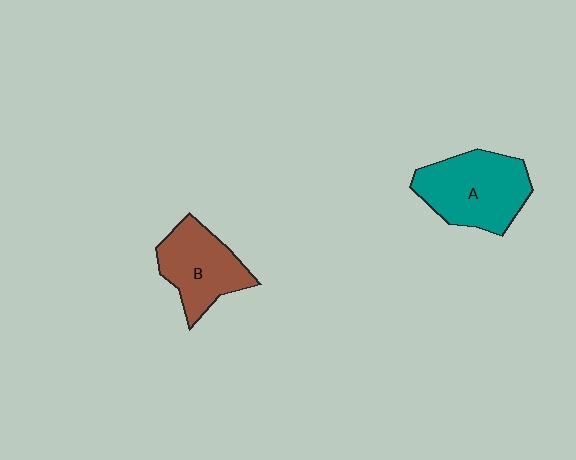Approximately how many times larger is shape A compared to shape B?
Approximately 1.3 times.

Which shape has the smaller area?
Shape B (brown).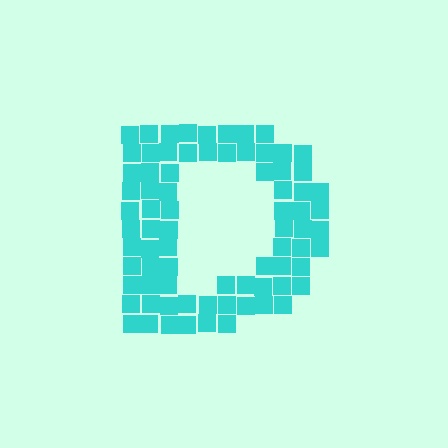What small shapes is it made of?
It is made of small squares.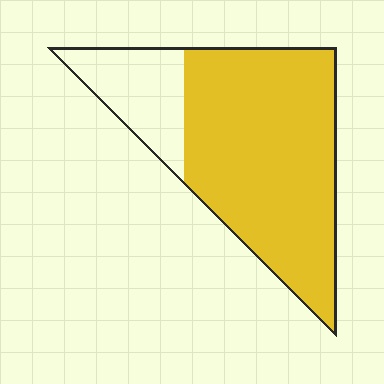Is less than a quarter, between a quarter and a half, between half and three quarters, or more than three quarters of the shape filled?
More than three quarters.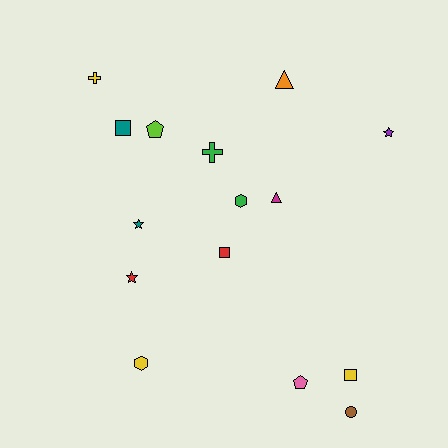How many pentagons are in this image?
There are 2 pentagons.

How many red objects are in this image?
There are 2 red objects.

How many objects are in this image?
There are 15 objects.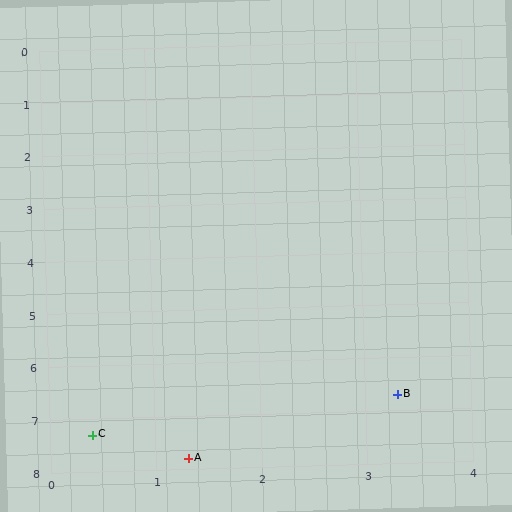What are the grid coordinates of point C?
Point C is at approximately (0.4, 7.3).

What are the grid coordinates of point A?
Point A is at approximately (1.3, 7.8).